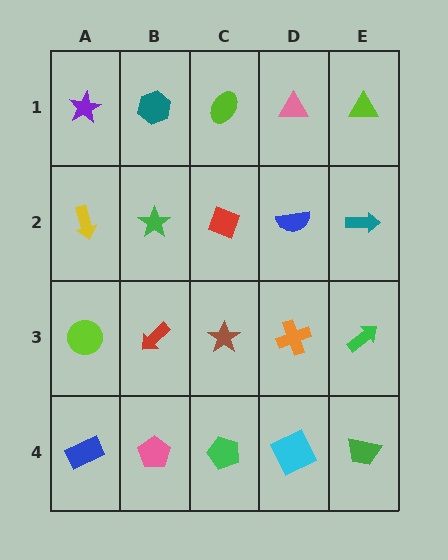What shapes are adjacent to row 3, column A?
A yellow arrow (row 2, column A), a blue rectangle (row 4, column A), a red arrow (row 3, column B).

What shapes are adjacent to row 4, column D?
An orange cross (row 3, column D), a green pentagon (row 4, column C), a green trapezoid (row 4, column E).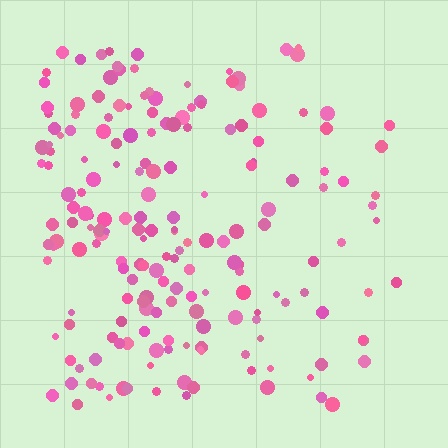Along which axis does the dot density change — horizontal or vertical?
Horizontal.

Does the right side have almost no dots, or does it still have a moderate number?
Still a moderate number, just noticeably fewer than the left.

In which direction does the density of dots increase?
From right to left, with the left side densest.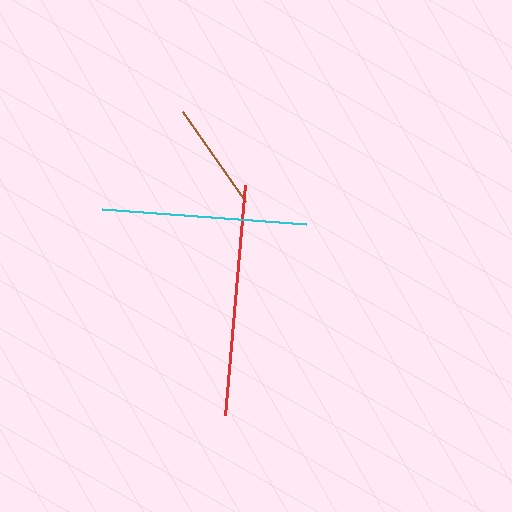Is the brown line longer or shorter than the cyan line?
The cyan line is longer than the brown line.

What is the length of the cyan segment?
The cyan segment is approximately 204 pixels long.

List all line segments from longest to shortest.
From longest to shortest: red, cyan, brown.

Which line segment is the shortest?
The brown line is the shortest at approximately 111 pixels.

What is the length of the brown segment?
The brown segment is approximately 111 pixels long.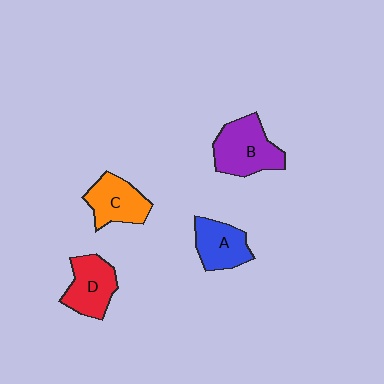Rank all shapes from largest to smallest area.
From largest to smallest: B (purple), D (red), C (orange), A (blue).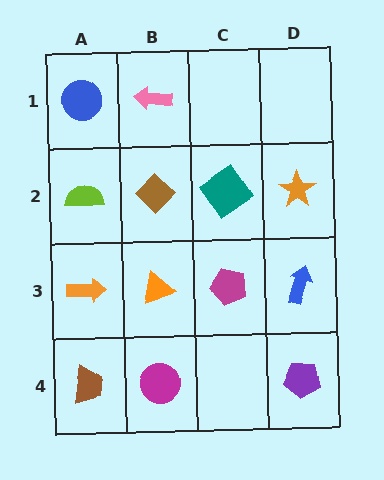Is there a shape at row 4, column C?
No, that cell is empty.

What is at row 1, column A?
A blue circle.